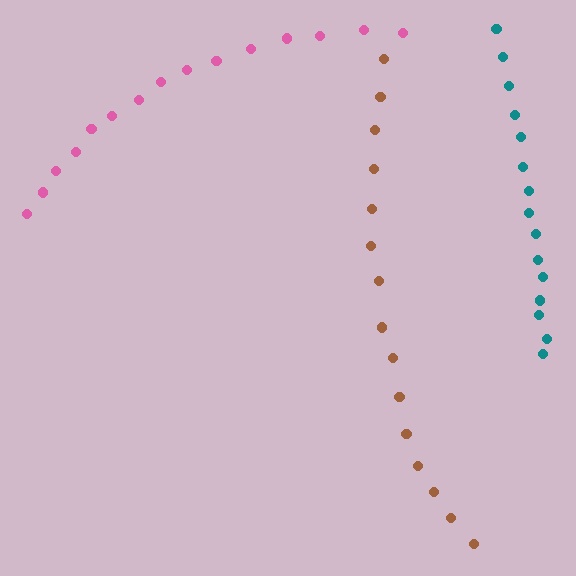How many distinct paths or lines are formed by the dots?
There are 3 distinct paths.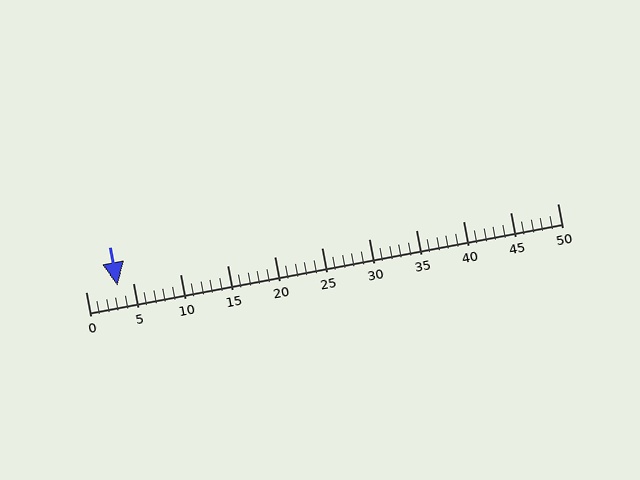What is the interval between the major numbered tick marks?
The major tick marks are spaced 5 units apart.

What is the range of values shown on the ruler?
The ruler shows values from 0 to 50.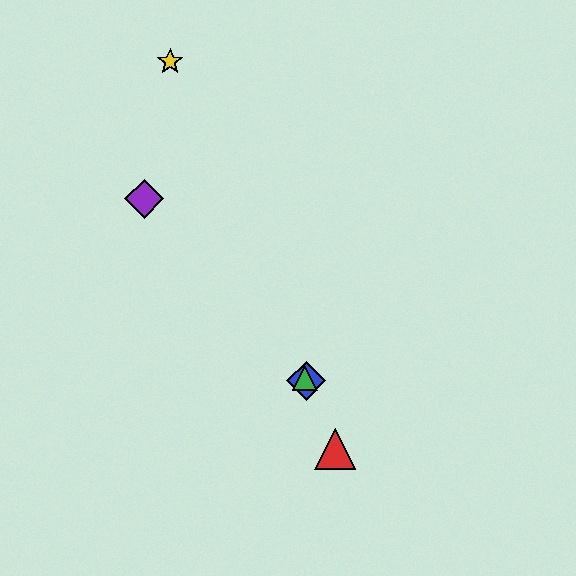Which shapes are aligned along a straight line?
The red triangle, the blue diamond, the green triangle, the yellow star are aligned along a straight line.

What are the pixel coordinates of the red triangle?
The red triangle is at (335, 449).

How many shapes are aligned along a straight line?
4 shapes (the red triangle, the blue diamond, the green triangle, the yellow star) are aligned along a straight line.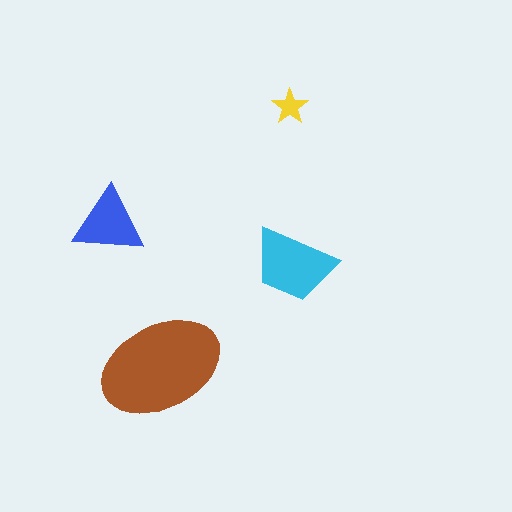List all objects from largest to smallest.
The brown ellipse, the cyan trapezoid, the blue triangle, the yellow star.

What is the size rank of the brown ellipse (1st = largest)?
1st.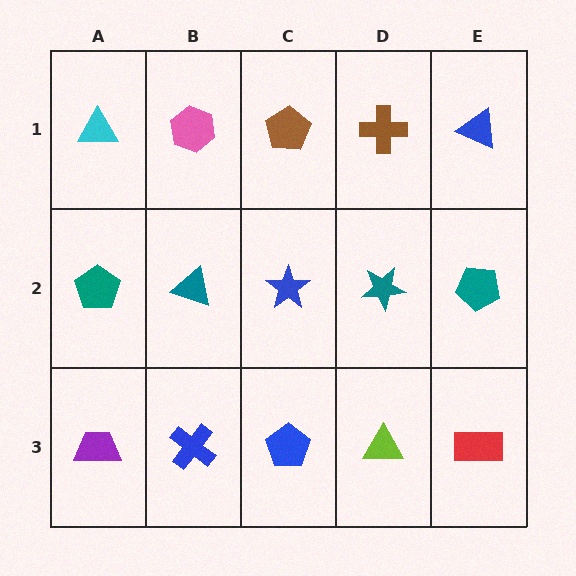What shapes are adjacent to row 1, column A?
A teal pentagon (row 2, column A), a pink hexagon (row 1, column B).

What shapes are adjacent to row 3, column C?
A blue star (row 2, column C), a blue cross (row 3, column B), a lime triangle (row 3, column D).